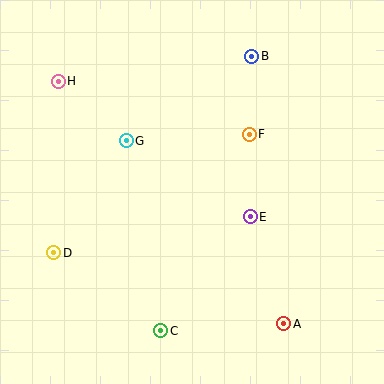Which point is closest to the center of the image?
Point E at (250, 217) is closest to the center.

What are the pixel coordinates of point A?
Point A is at (284, 324).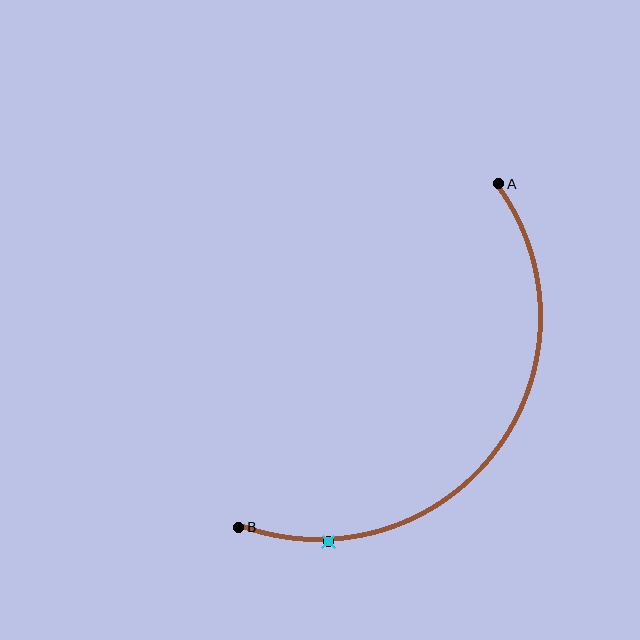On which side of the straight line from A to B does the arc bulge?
The arc bulges below and to the right of the straight line connecting A and B.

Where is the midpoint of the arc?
The arc midpoint is the point on the curve farthest from the straight line joining A and B. It sits below and to the right of that line.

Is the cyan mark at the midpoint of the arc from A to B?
No. The cyan mark lies on the arc but is closer to endpoint B. The arc midpoint would be at the point on the curve equidistant along the arc from both A and B.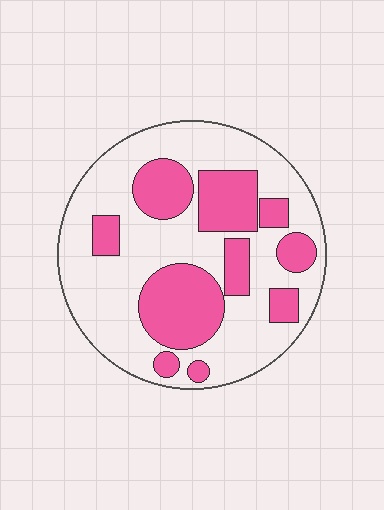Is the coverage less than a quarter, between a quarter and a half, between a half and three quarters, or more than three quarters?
Between a quarter and a half.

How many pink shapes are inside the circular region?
10.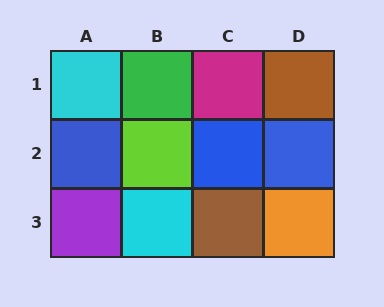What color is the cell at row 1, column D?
Brown.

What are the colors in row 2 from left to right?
Blue, lime, blue, blue.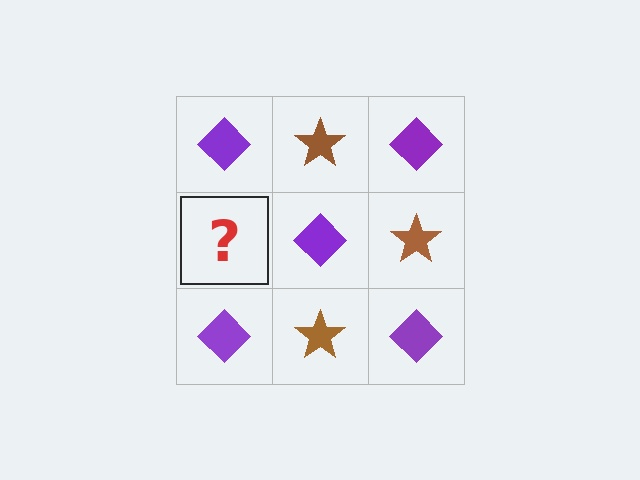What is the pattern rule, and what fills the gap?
The rule is that it alternates purple diamond and brown star in a checkerboard pattern. The gap should be filled with a brown star.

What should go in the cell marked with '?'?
The missing cell should contain a brown star.